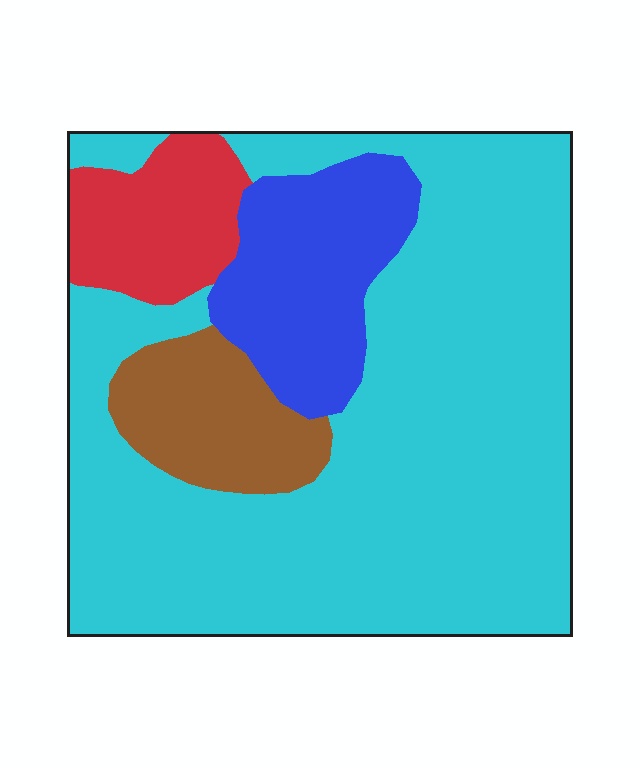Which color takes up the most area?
Cyan, at roughly 65%.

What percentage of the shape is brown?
Brown takes up about one tenth (1/10) of the shape.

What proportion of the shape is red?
Red covers 9% of the shape.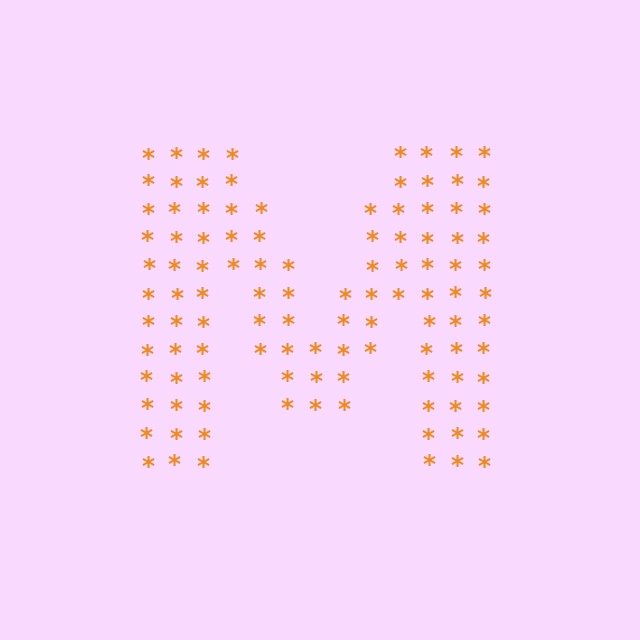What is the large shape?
The large shape is the letter M.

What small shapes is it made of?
It is made of small asterisks.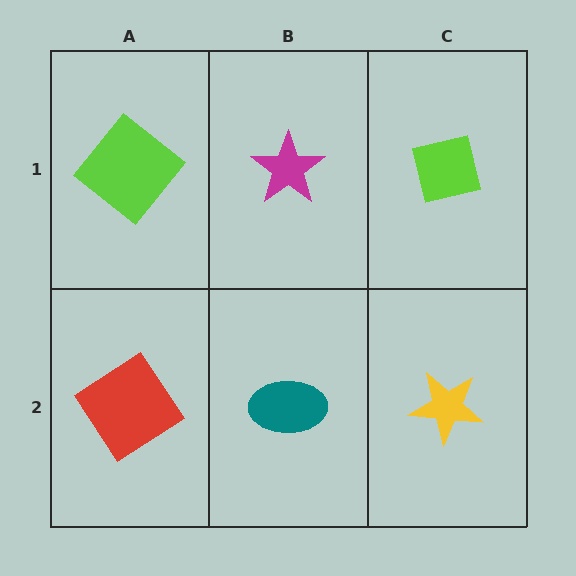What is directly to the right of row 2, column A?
A teal ellipse.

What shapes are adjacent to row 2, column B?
A magenta star (row 1, column B), a red diamond (row 2, column A), a yellow star (row 2, column C).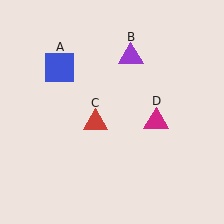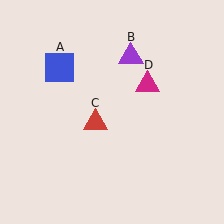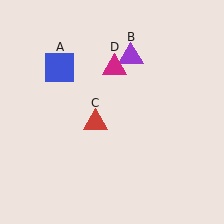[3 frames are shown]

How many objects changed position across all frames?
1 object changed position: magenta triangle (object D).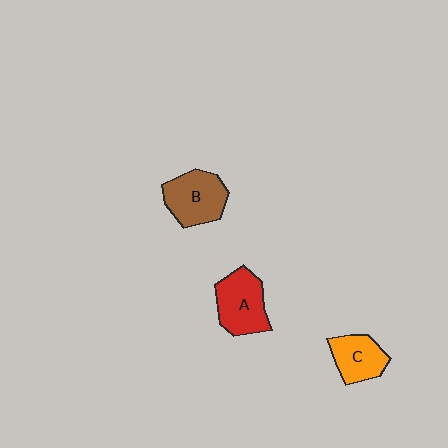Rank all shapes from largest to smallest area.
From largest to smallest: A (red), B (brown), C (orange).